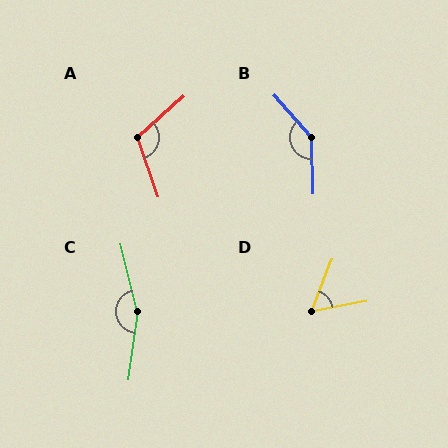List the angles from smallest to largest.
D (58°), A (113°), B (141°), C (158°).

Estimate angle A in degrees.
Approximately 113 degrees.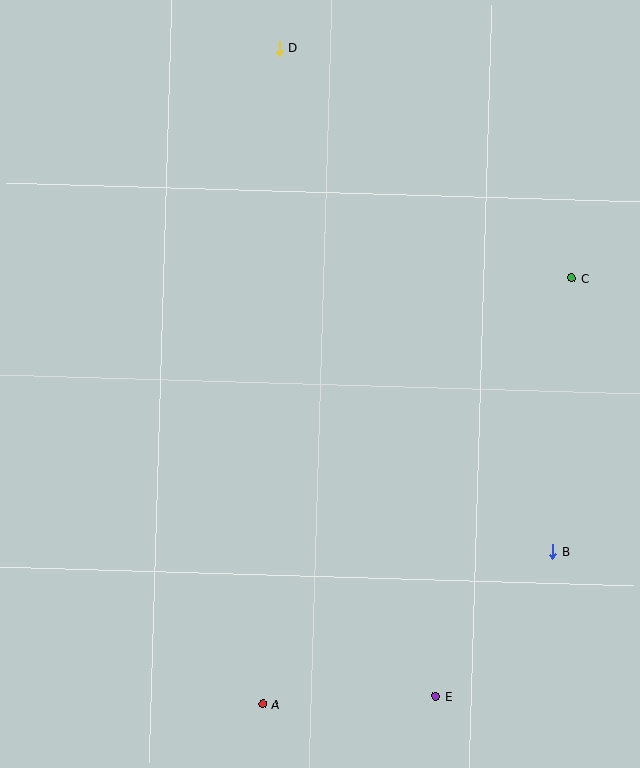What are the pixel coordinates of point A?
Point A is at (263, 704).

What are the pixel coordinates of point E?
Point E is at (436, 696).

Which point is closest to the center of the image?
Point C at (572, 278) is closest to the center.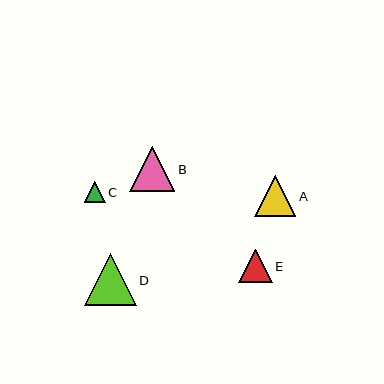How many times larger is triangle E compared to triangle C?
Triangle E is approximately 1.6 times the size of triangle C.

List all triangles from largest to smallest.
From largest to smallest: D, B, A, E, C.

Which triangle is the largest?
Triangle D is the largest with a size of approximately 52 pixels.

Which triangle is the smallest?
Triangle C is the smallest with a size of approximately 21 pixels.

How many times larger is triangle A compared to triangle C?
Triangle A is approximately 2.0 times the size of triangle C.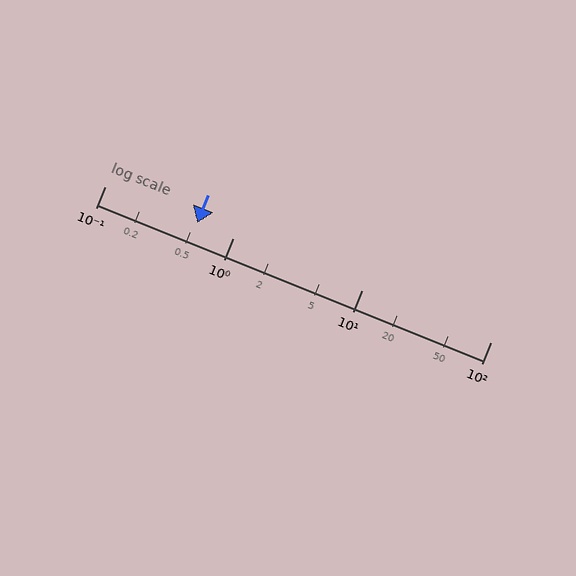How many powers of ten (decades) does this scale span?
The scale spans 3 decades, from 0.1 to 100.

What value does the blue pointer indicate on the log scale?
The pointer indicates approximately 0.52.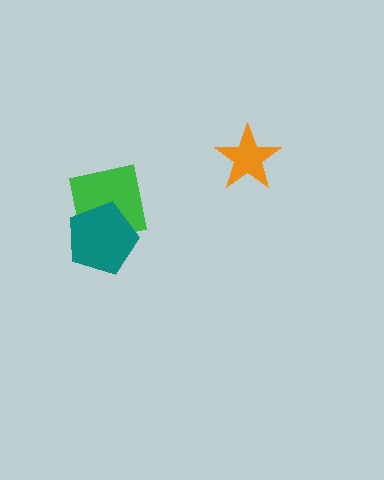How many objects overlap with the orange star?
0 objects overlap with the orange star.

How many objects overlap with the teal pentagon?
1 object overlaps with the teal pentagon.